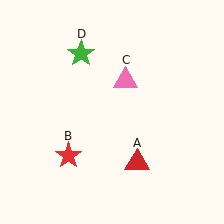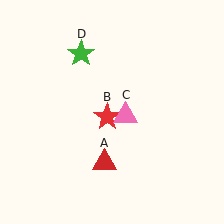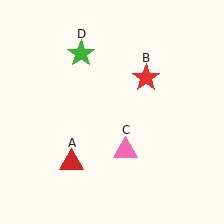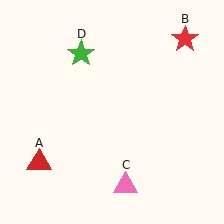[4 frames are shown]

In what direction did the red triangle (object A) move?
The red triangle (object A) moved left.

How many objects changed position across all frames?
3 objects changed position: red triangle (object A), red star (object B), pink triangle (object C).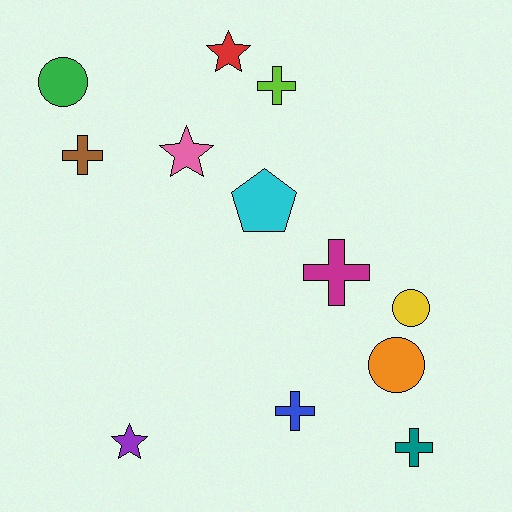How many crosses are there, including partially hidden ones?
There are 5 crosses.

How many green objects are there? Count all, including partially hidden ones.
There is 1 green object.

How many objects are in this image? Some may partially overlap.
There are 12 objects.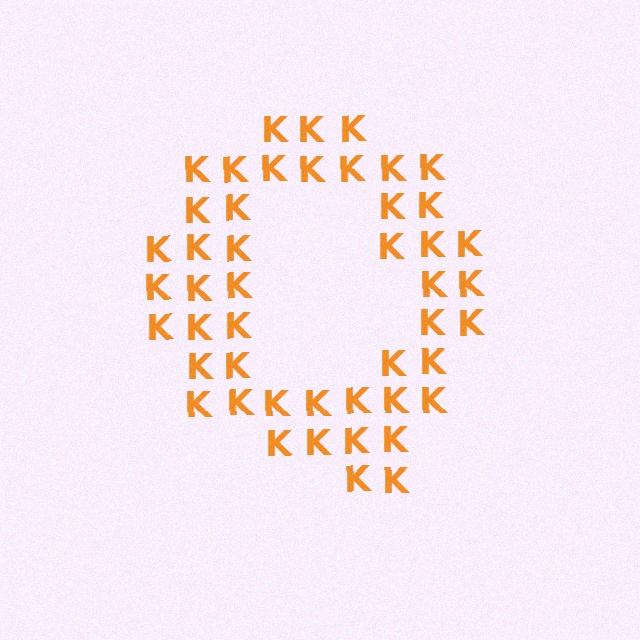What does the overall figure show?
The overall figure shows the letter Q.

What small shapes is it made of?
It is made of small letter K's.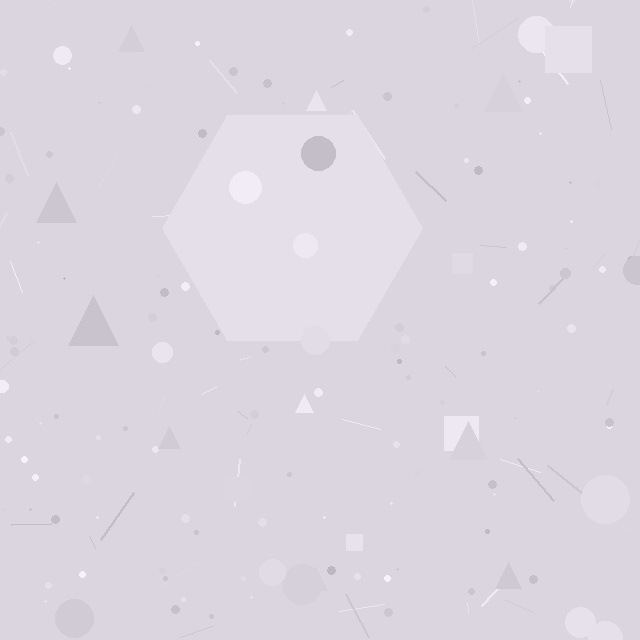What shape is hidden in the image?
A hexagon is hidden in the image.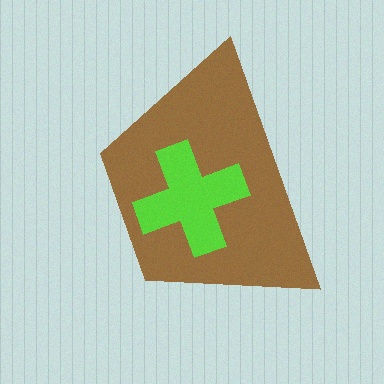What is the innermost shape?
The lime cross.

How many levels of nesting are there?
2.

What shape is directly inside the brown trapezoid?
The lime cross.